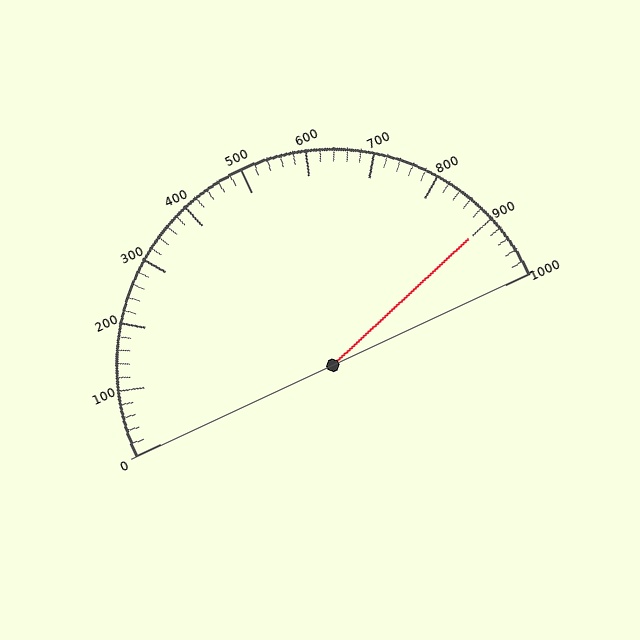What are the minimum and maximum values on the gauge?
The gauge ranges from 0 to 1000.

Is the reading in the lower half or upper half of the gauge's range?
The reading is in the upper half of the range (0 to 1000).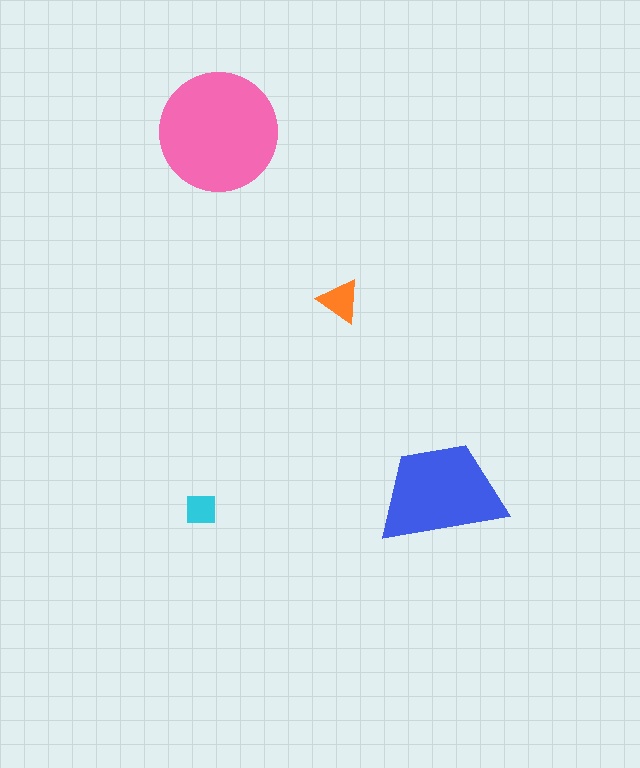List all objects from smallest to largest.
The cyan square, the orange triangle, the blue trapezoid, the pink circle.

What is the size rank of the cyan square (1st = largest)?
4th.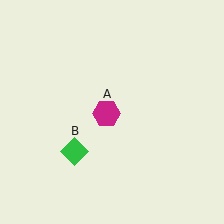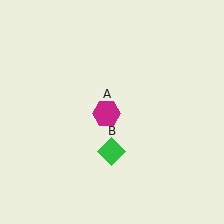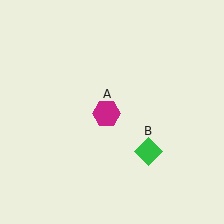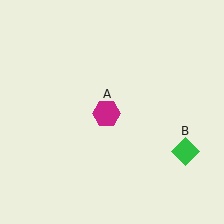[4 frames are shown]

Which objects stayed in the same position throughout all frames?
Magenta hexagon (object A) remained stationary.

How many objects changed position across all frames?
1 object changed position: green diamond (object B).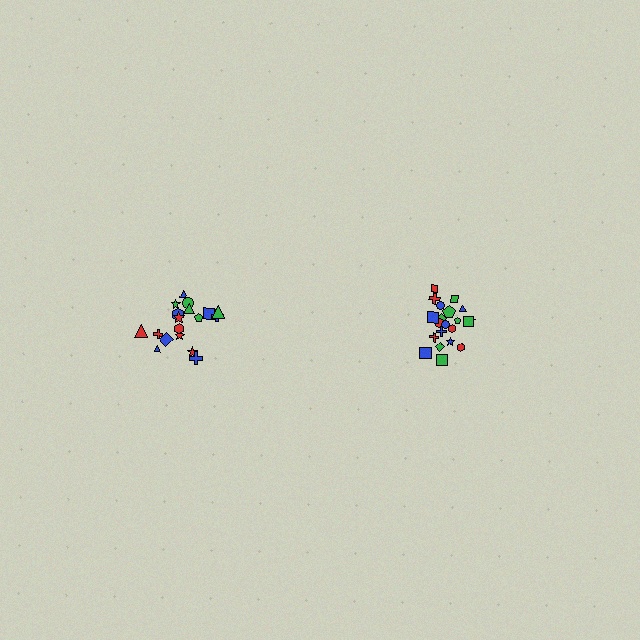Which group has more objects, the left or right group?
The right group.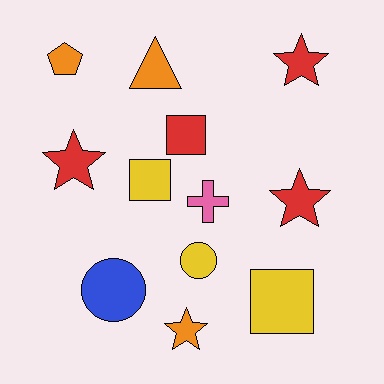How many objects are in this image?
There are 12 objects.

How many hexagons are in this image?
There are no hexagons.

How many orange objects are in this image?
There are 3 orange objects.